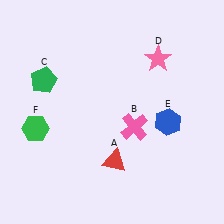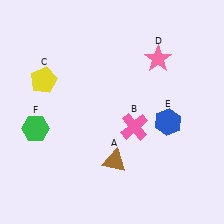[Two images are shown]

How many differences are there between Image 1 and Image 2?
There are 2 differences between the two images.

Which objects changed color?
A changed from red to brown. C changed from green to yellow.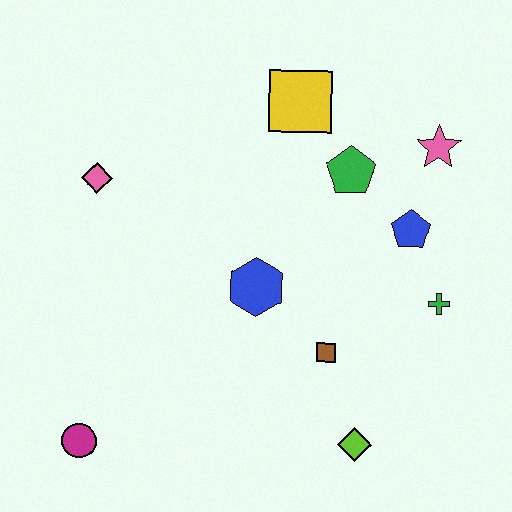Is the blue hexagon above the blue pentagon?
No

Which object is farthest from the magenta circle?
The pink star is farthest from the magenta circle.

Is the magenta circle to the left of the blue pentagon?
Yes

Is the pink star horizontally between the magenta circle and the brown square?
No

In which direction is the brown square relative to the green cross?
The brown square is to the left of the green cross.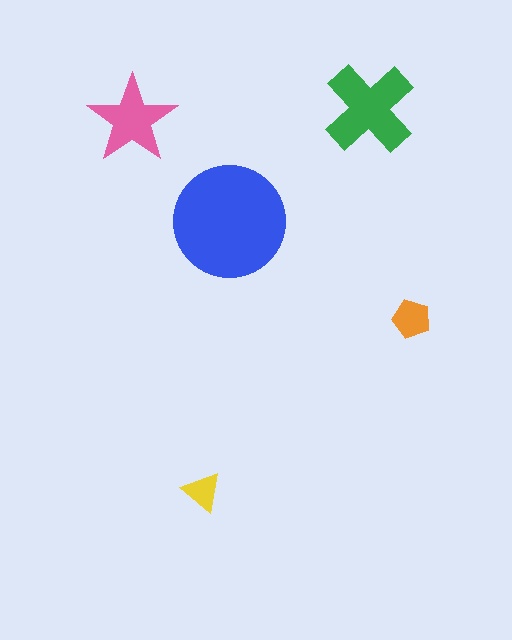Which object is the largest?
The blue circle.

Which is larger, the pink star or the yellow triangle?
The pink star.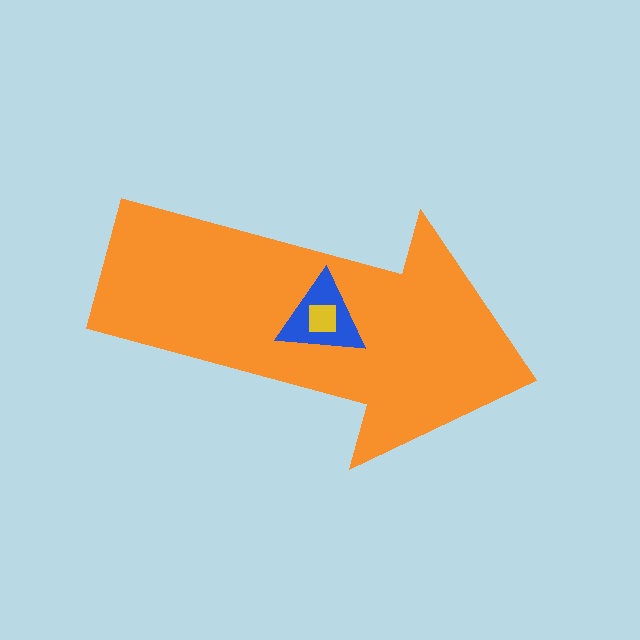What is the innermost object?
The yellow square.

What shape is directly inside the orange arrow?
The blue triangle.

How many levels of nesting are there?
3.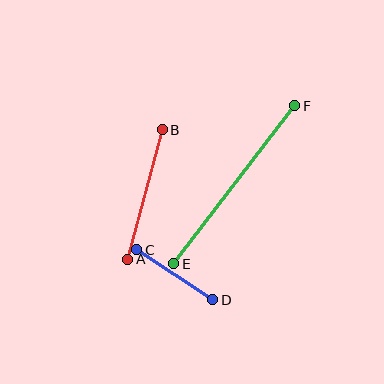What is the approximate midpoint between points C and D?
The midpoint is at approximately (175, 275) pixels.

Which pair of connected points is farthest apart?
Points E and F are farthest apart.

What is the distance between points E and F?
The distance is approximately 199 pixels.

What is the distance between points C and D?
The distance is approximately 91 pixels.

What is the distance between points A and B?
The distance is approximately 134 pixels.